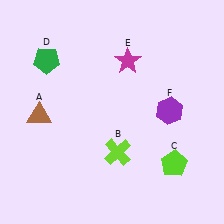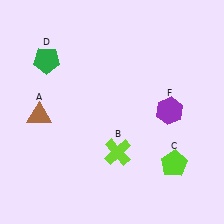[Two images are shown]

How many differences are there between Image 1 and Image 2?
There is 1 difference between the two images.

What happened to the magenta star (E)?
The magenta star (E) was removed in Image 2. It was in the top-right area of Image 1.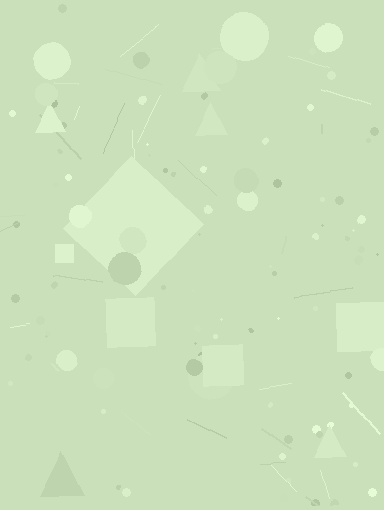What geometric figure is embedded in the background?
A diamond is embedded in the background.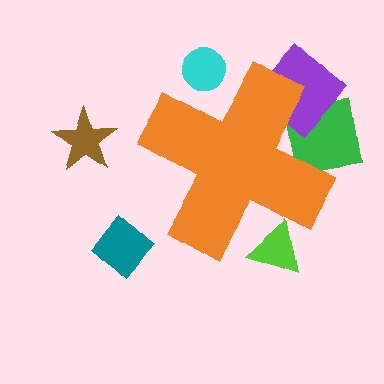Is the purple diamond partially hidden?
Yes, the purple diamond is partially hidden behind the orange cross.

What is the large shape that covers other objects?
An orange cross.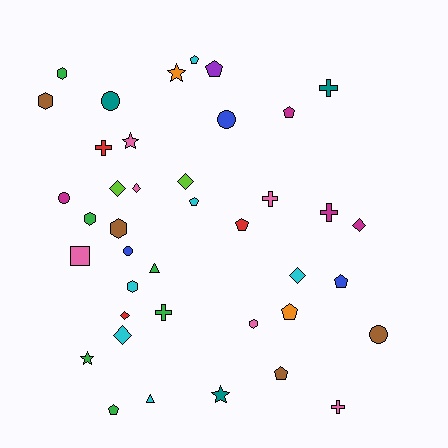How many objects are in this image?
There are 40 objects.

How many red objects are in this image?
There are 3 red objects.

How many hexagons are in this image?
There are 6 hexagons.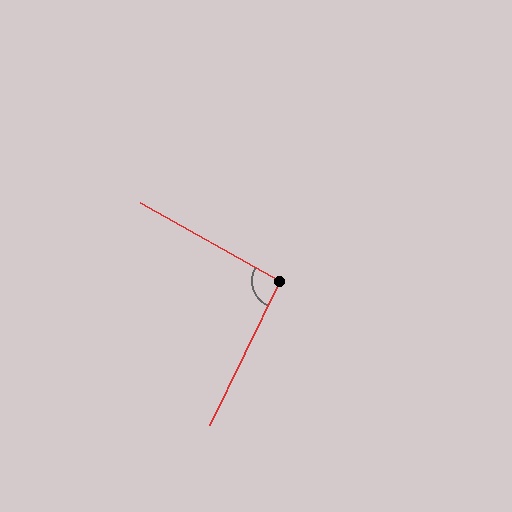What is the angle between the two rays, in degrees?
Approximately 94 degrees.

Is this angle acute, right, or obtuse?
It is approximately a right angle.